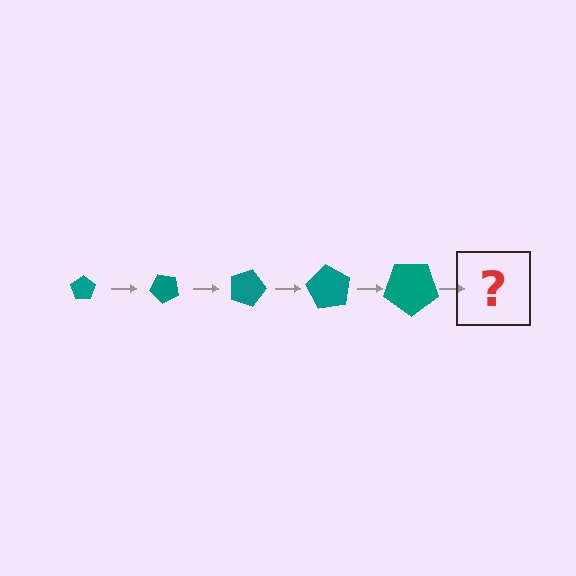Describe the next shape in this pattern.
It should be a pentagon, larger than the previous one and rotated 225 degrees from the start.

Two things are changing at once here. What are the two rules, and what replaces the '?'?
The two rules are that the pentagon grows larger each step and it rotates 45 degrees each step. The '?' should be a pentagon, larger than the previous one and rotated 225 degrees from the start.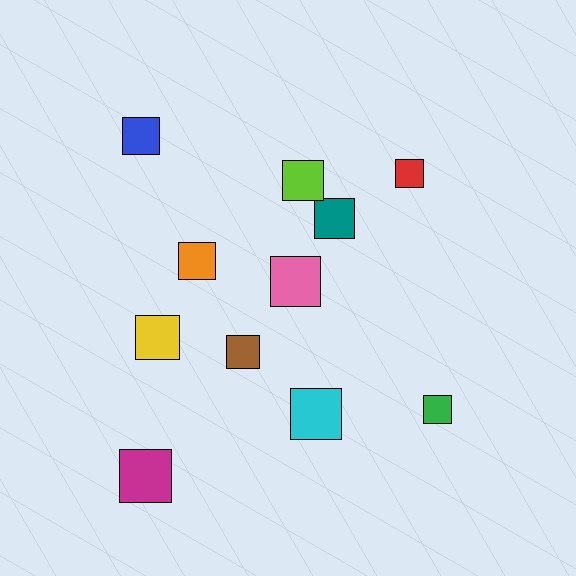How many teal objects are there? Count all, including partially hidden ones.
There is 1 teal object.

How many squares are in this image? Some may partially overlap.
There are 11 squares.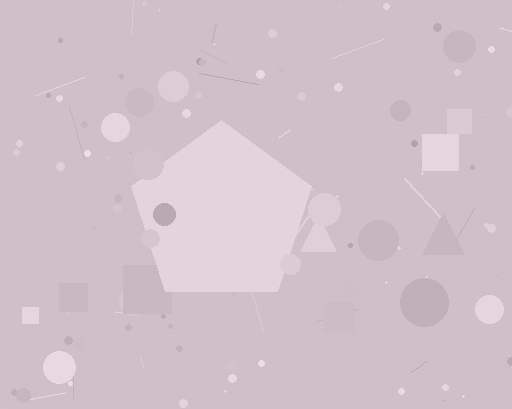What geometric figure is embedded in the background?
A pentagon is embedded in the background.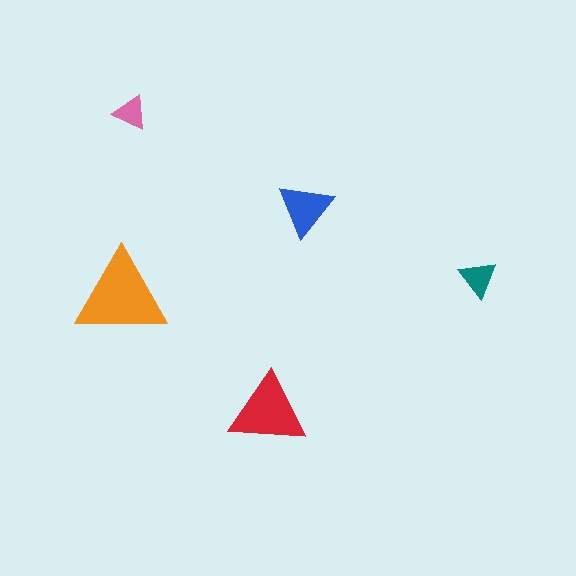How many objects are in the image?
There are 5 objects in the image.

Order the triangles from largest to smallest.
the orange one, the red one, the blue one, the teal one, the pink one.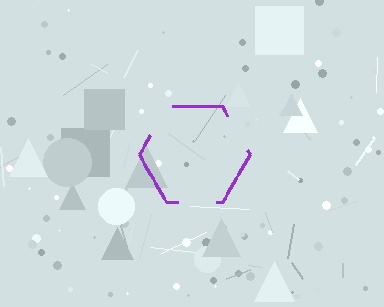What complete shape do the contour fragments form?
The contour fragments form a hexagon.